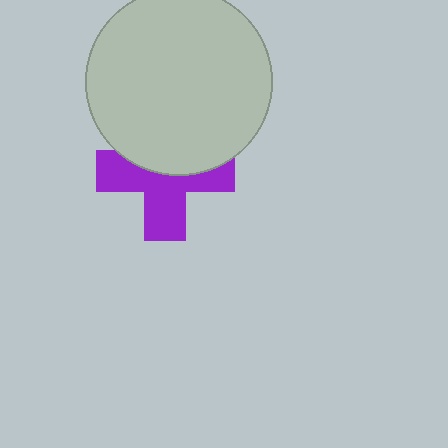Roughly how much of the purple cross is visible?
About half of it is visible (roughly 56%).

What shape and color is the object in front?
The object in front is a light gray circle.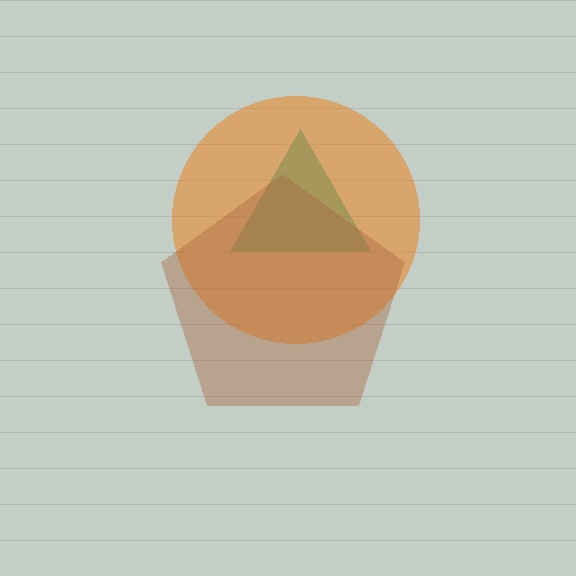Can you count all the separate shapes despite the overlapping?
Yes, there are 3 separate shapes.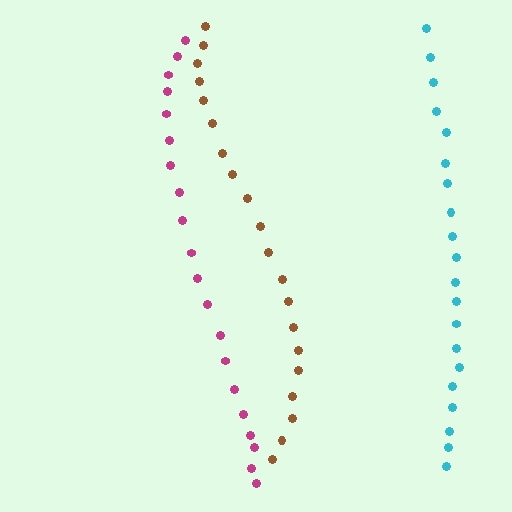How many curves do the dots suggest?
There are 3 distinct paths.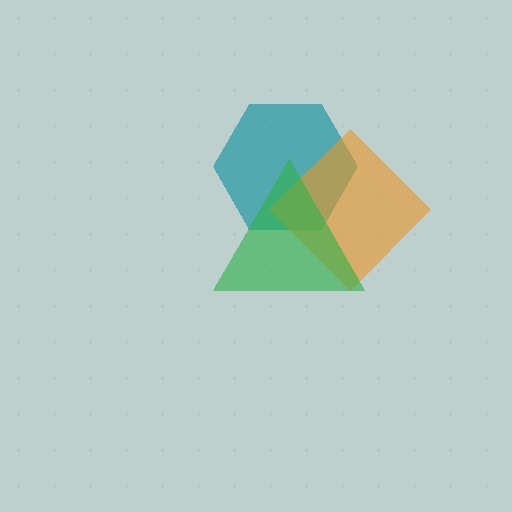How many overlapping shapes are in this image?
There are 3 overlapping shapes in the image.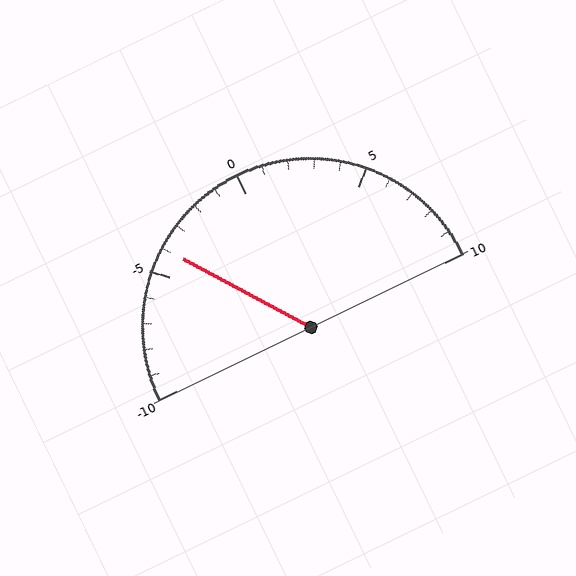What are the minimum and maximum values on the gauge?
The gauge ranges from -10 to 10.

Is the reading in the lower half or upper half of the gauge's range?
The reading is in the lower half of the range (-10 to 10).